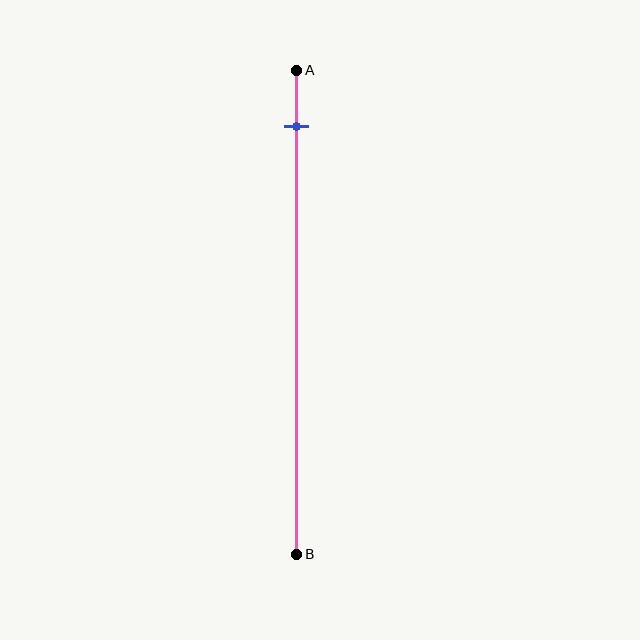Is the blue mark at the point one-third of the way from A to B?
No, the mark is at about 10% from A, not at the 33% one-third point.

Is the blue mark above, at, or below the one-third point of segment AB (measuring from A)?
The blue mark is above the one-third point of segment AB.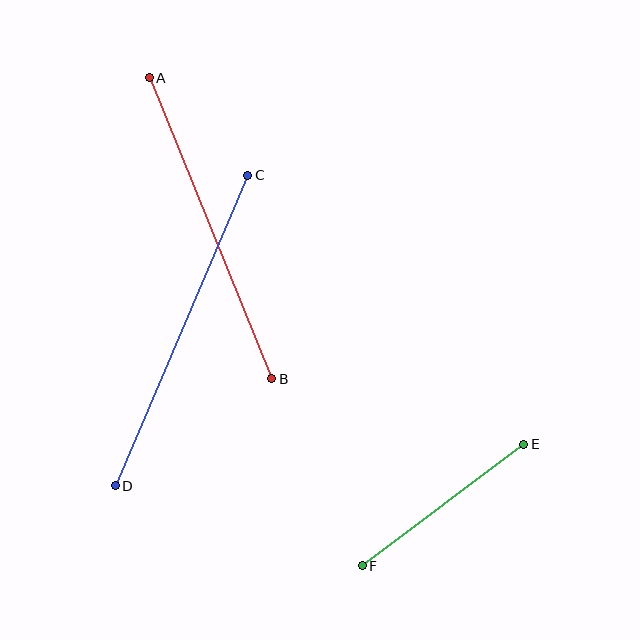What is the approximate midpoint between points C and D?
The midpoint is at approximately (182, 330) pixels.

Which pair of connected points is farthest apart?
Points C and D are farthest apart.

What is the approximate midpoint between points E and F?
The midpoint is at approximately (443, 505) pixels.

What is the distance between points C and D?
The distance is approximately 338 pixels.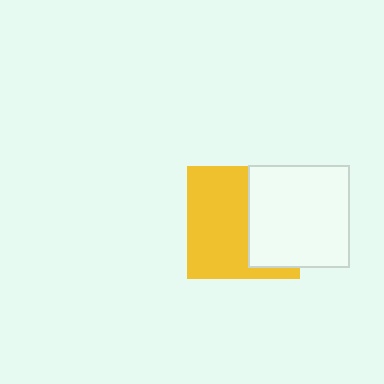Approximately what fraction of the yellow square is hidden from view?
Roughly 42% of the yellow square is hidden behind the white square.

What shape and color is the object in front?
The object in front is a white square.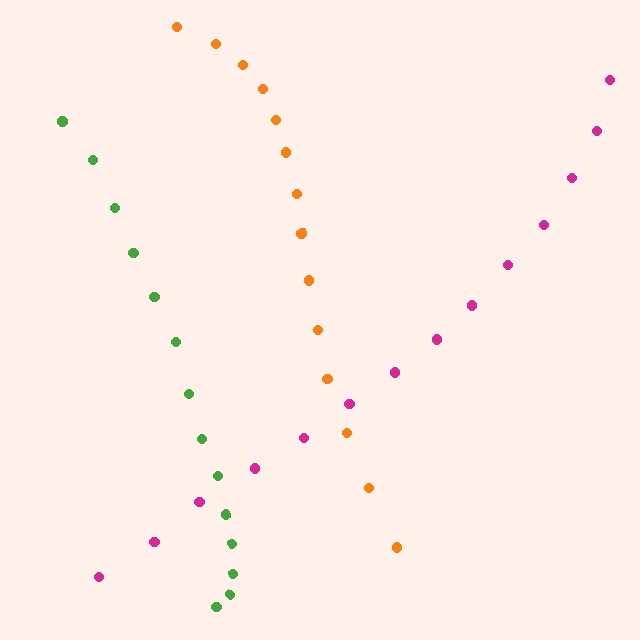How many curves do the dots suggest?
There are 3 distinct paths.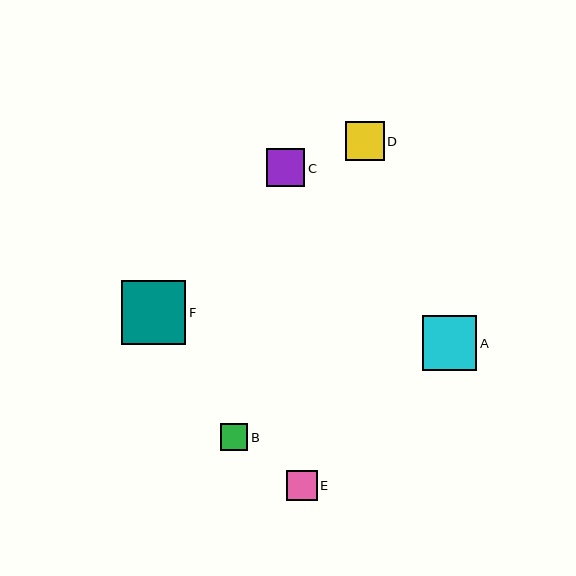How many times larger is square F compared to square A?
Square F is approximately 1.2 times the size of square A.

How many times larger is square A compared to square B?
Square A is approximately 2.0 times the size of square B.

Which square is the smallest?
Square B is the smallest with a size of approximately 27 pixels.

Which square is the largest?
Square F is the largest with a size of approximately 64 pixels.